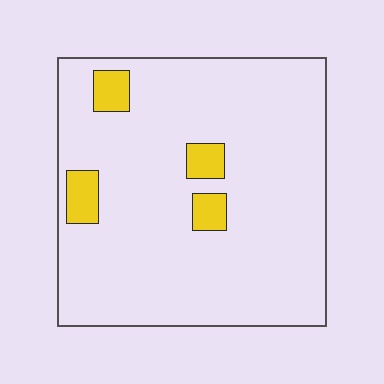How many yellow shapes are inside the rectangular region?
4.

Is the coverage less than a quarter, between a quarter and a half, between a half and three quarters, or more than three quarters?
Less than a quarter.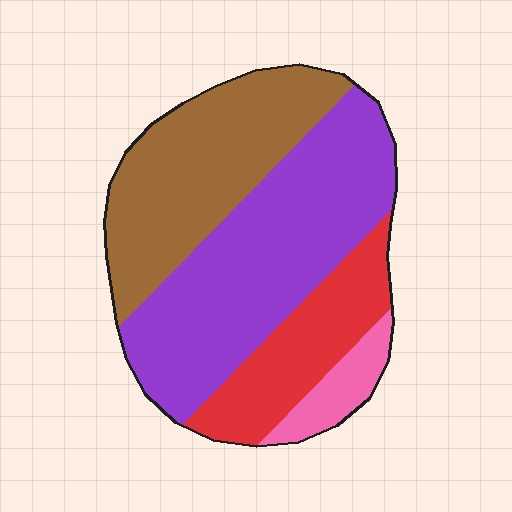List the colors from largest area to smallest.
From largest to smallest: purple, brown, red, pink.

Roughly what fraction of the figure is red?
Red takes up about one fifth (1/5) of the figure.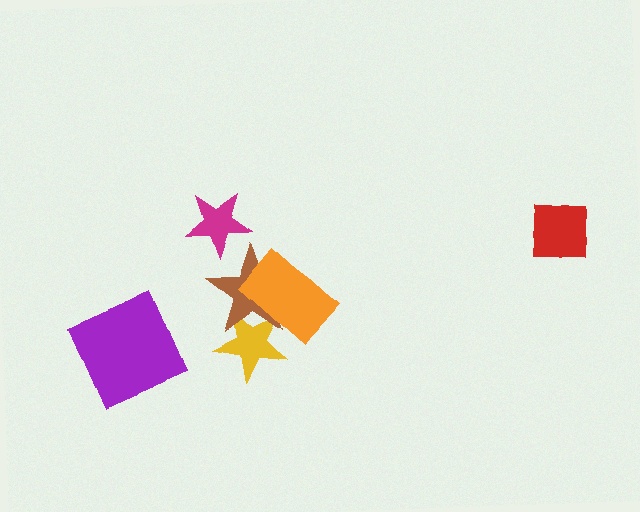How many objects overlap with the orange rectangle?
2 objects overlap with the orange rectangle.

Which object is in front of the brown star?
The orange rectangle is in front of the brown star.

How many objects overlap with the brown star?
2 objects overlap with the brown star.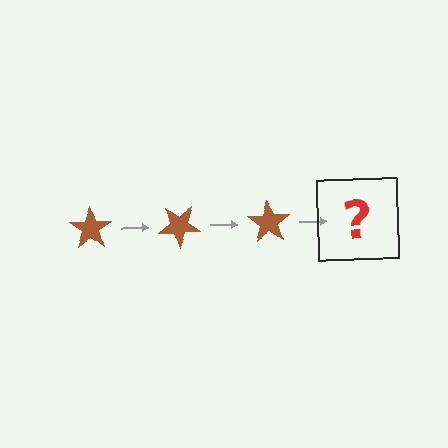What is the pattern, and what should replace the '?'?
The pattern is that the star rotates 35 degrees each step. The '?' should be a brown star rotated 105 degrees.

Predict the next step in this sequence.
The next step is a brown star rotated 105 degrees.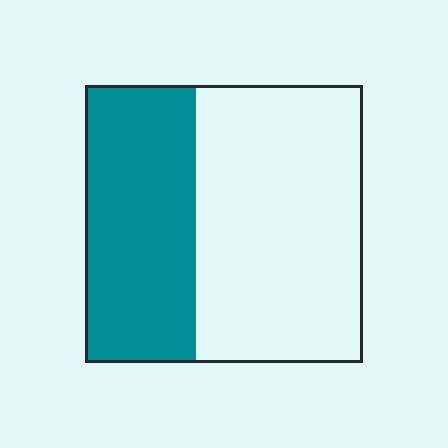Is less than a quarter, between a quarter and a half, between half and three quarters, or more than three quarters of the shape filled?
Between a quarter and a half.